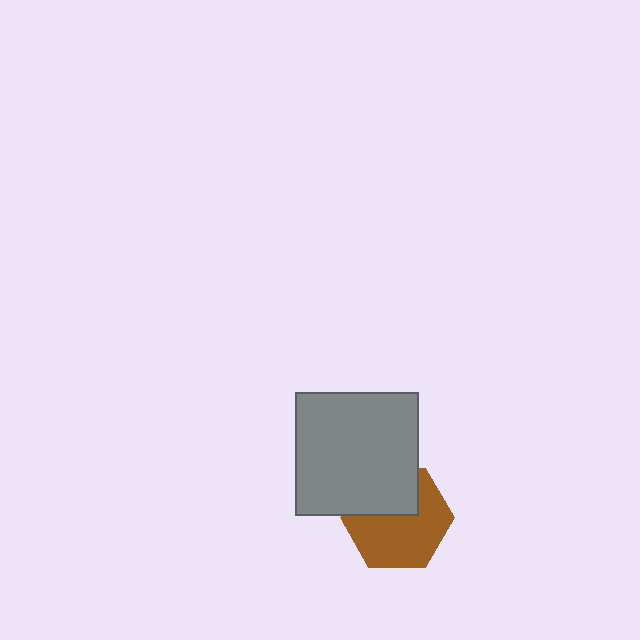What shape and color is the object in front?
The object in front is a gray square.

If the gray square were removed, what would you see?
You would see the complete brown hexagon.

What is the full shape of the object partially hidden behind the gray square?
The partially hidden object is a brown hexagon.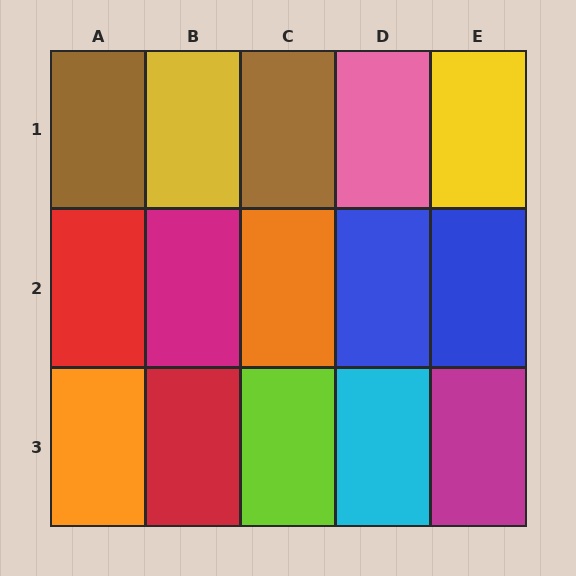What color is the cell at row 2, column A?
Red.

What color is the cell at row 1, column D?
Pink.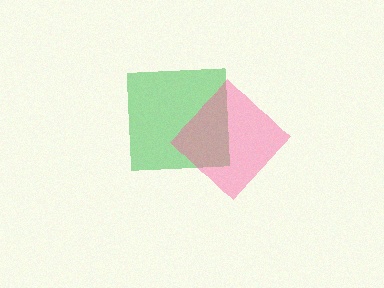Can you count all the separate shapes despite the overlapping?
Yes, there are 2 separate shapes.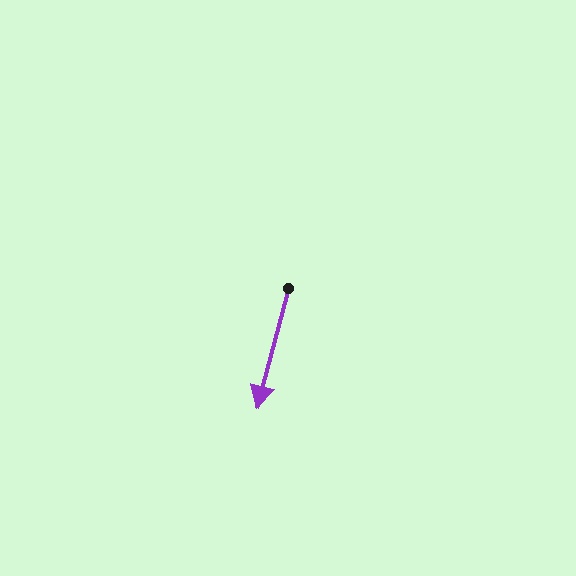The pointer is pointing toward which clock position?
Roughly 6 o'clock.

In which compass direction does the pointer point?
South.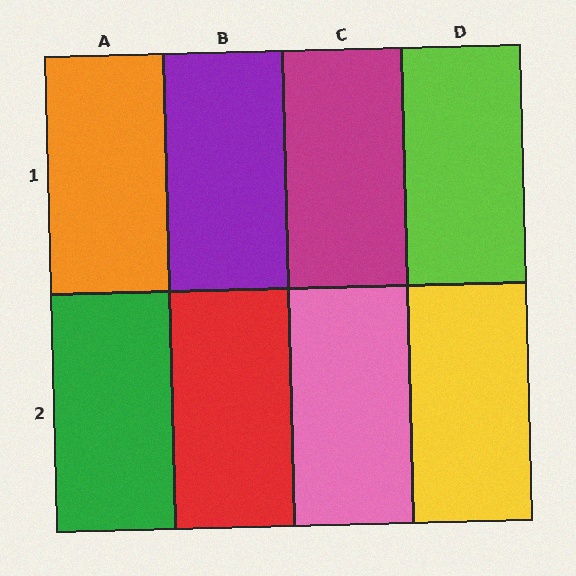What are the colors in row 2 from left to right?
Green, red, pink, yellow.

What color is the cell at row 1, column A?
Orange.